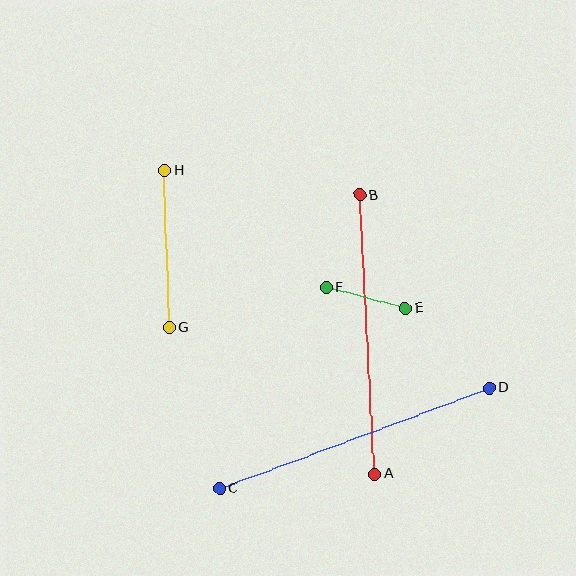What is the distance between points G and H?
The distance is approximately 157 pixels.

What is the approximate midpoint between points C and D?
The midpoint is at approximately (354, 438) pixels.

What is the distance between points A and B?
The distance is approximately 279 pixels.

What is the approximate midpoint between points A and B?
The midpoint is at approximately (367, 334) pixels.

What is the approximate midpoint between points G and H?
The midpoint is at approximately (167, 249) pixels.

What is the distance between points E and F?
The distance is approximately 82 pixels.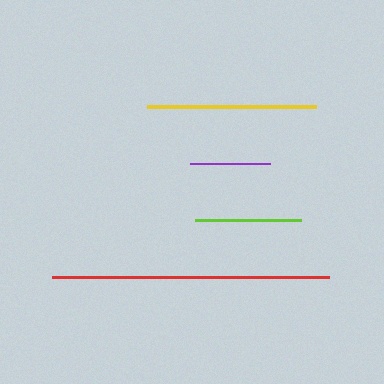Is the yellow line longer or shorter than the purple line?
The yellow line is longer than the purple line.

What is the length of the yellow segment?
The yellow segment is approximately 169 pixels long.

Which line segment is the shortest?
The purple line is the shortest at approximately 80 pixels.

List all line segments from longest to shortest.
From longest to shortest: red, yellow, lime, purple.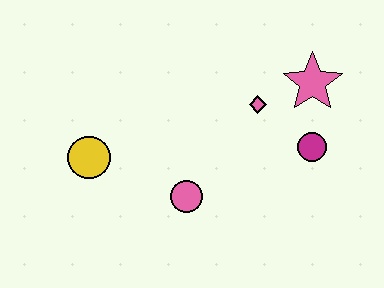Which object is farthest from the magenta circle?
The yellow circle is farthest from the magenta circle.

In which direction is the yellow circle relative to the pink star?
The yellow circle is to the left of the pink star.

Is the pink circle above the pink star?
No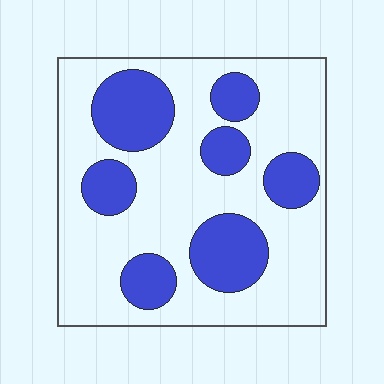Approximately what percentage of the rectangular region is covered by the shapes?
Approximately 30%.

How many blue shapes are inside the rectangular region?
7.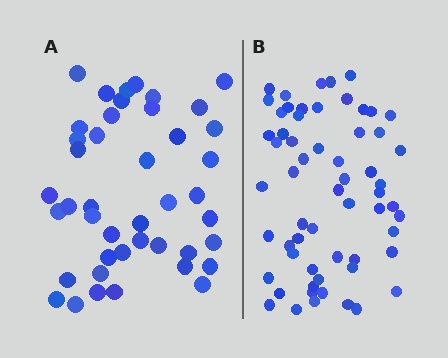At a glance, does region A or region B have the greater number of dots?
Region B (the right region) has more dots.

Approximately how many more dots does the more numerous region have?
Region B has approximately 15 more dots than region A.